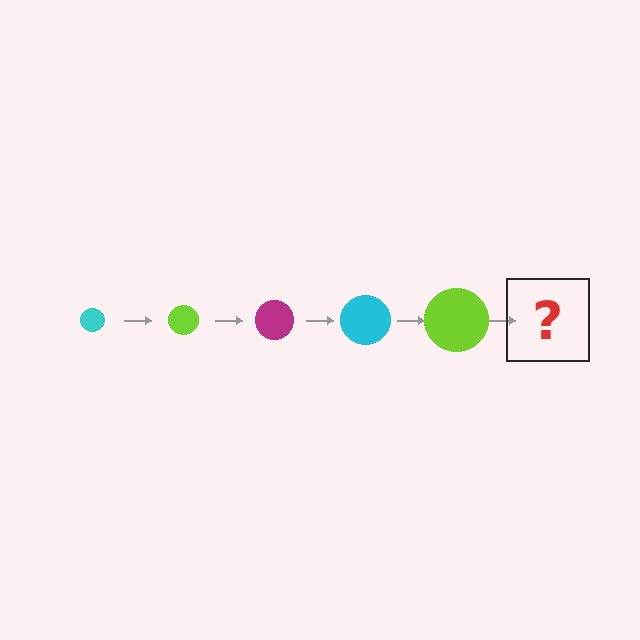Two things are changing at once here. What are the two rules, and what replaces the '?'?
The two rules are that the circle grows larger each step and the color cycles through cyan, lime, and magenta. The '?' should be a magenta circle, larger than the previous one.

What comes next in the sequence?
The next element should be a magenta circle, larger than the previous one.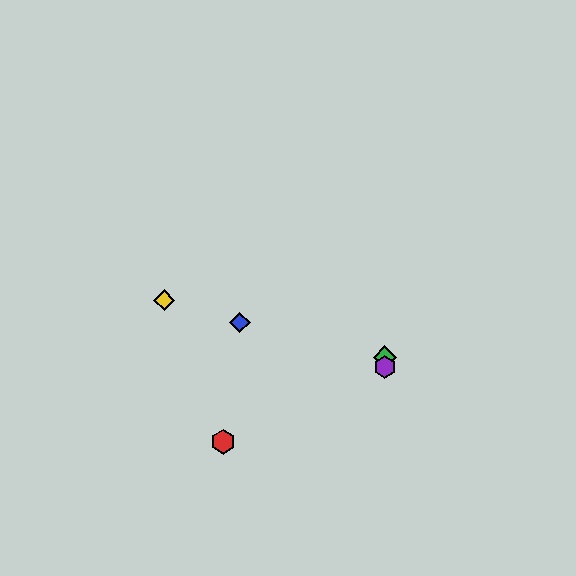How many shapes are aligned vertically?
2 shapes (the green diamond, the purple hexagon) are aligned vertically.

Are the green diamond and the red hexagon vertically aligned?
No, the green diamond is at x≈385 and the red hexagon is at x≈223.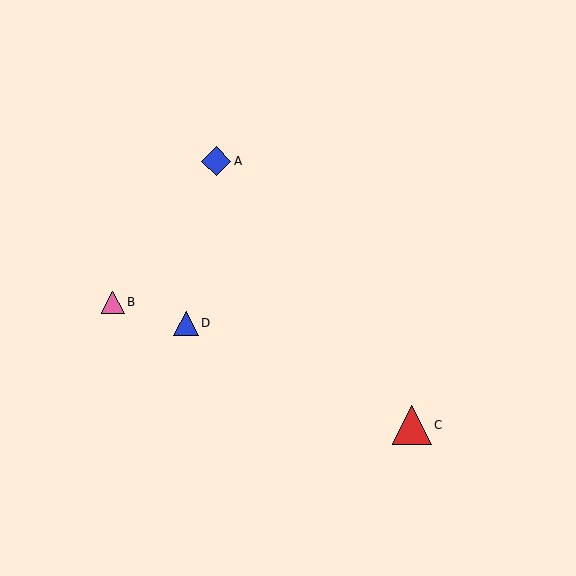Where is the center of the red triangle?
The center of the red triangle is at (412, 425).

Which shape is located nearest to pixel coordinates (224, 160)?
The blue diamond (labeled A) at (216, 161) is nearest to that location.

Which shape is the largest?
The red triangle (labeled C) is the largest.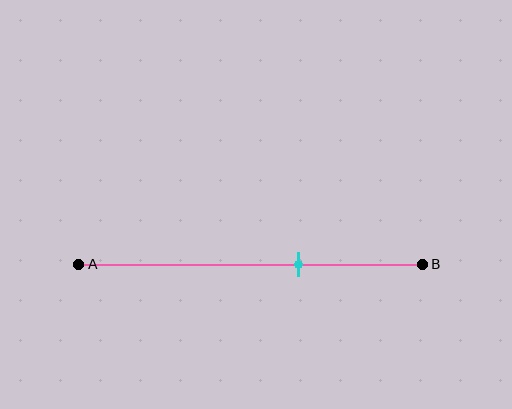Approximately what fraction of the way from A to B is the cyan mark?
The cyan mark is approximately 65% of the way from A to B.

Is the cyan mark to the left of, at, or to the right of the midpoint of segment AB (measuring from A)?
The cyan mark is to the right of the midpoint of segment AB.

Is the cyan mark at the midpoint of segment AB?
No, the mark is at about 65% from A, not at the 50% midpoint.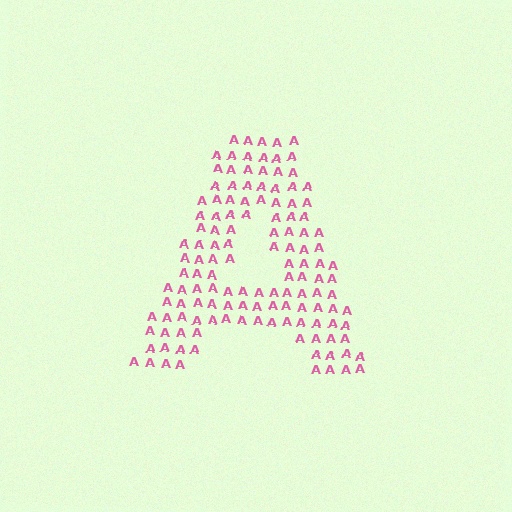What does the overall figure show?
The overall figure shows the letter A.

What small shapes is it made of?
It is made of small letter A's.